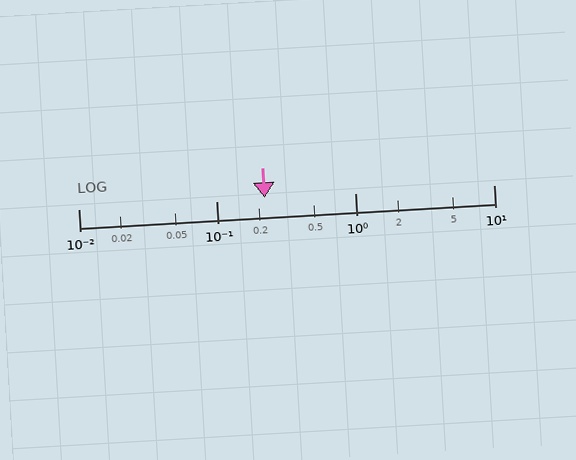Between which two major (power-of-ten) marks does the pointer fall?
The pointer is between 0.1 and 1.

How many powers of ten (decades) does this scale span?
The scale spans 3 decades, from 0.01 to 10.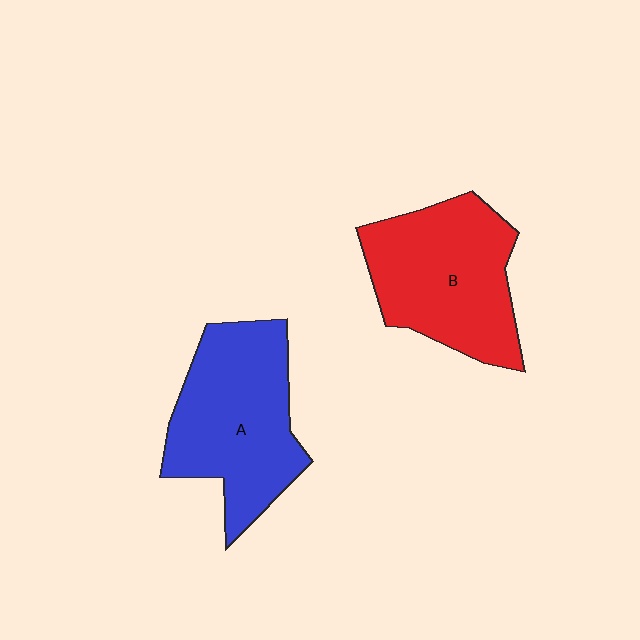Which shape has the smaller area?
Shape B (red).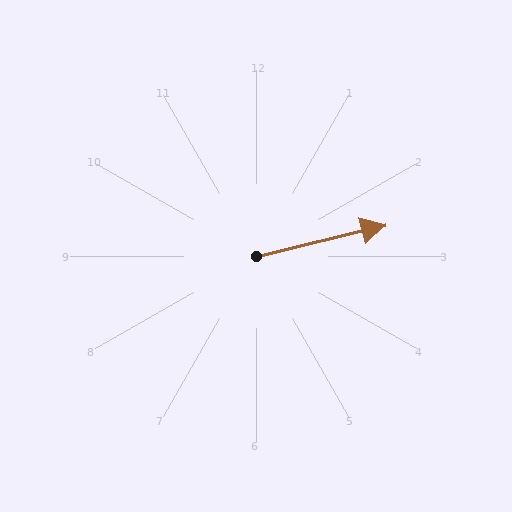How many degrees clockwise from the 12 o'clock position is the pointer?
Approximately 76 degrees.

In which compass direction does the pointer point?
East.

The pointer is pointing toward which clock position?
Roughly 3 o'clock.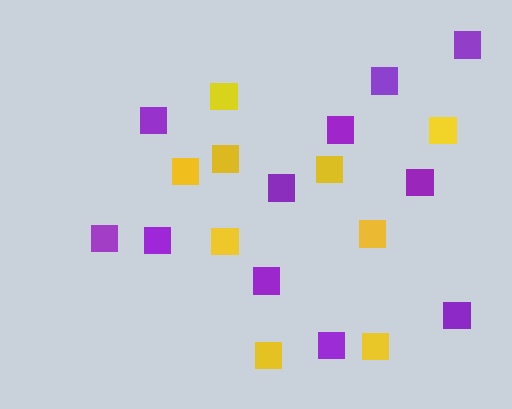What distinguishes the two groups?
There are 2 groups: one group of yellow squares (9) and one group of purple squares (11).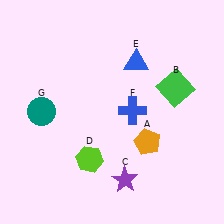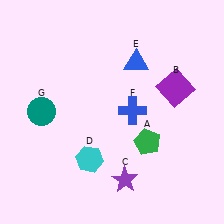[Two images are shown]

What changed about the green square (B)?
In Image 1, B is green. In Image 2, it changed to purple.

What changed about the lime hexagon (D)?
In Image 1, D is lime. In Image 2, it changed to cyan.